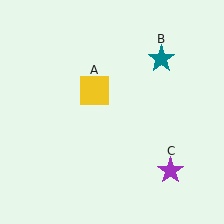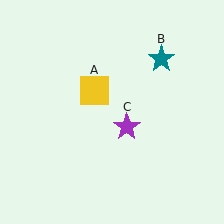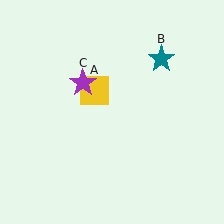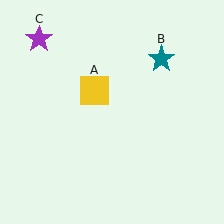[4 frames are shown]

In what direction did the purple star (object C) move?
The purple star (object C) moved up and to the left.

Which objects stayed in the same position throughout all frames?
Yellow square (object A) and teal star (object B) remained stationary.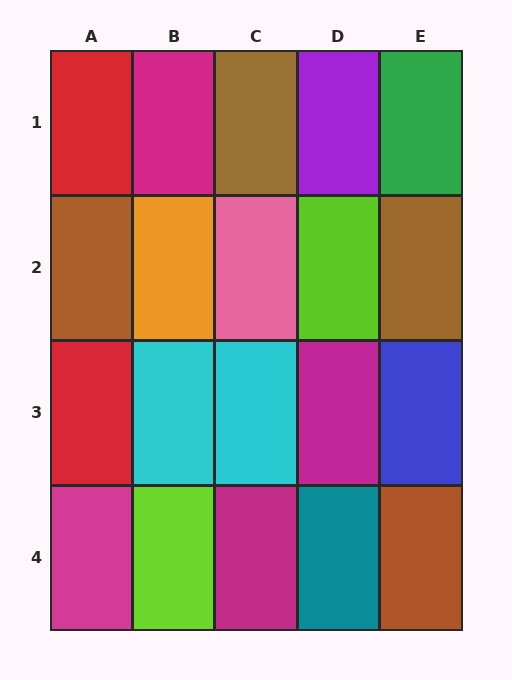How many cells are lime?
2 cells are lime.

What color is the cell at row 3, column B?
Cyan.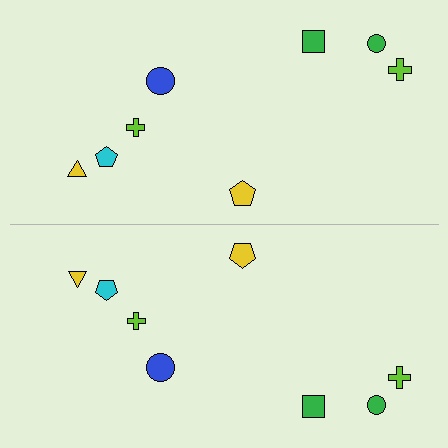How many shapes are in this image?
There are 16 shapes in this image.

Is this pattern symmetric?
Yes, this pattern has bilateral (reflection) symmetry.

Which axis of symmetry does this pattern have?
The pattern has a horizontal axis of symmetry running through the center of the image.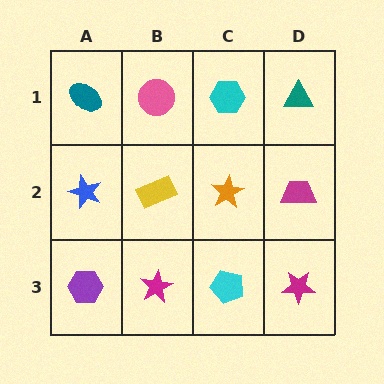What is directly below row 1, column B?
A yellow rectangle.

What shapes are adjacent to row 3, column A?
A blue star (row 2, column A), a magenta star (row 3, column B).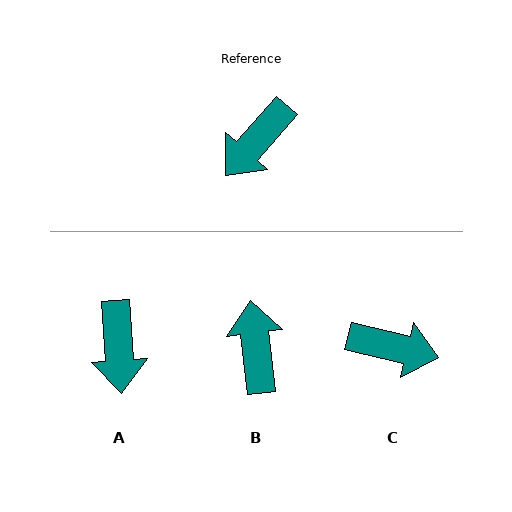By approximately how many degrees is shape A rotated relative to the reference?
Approximately 45 degrees counter-clockwise.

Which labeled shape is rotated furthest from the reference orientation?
B, about 132 degrees away.